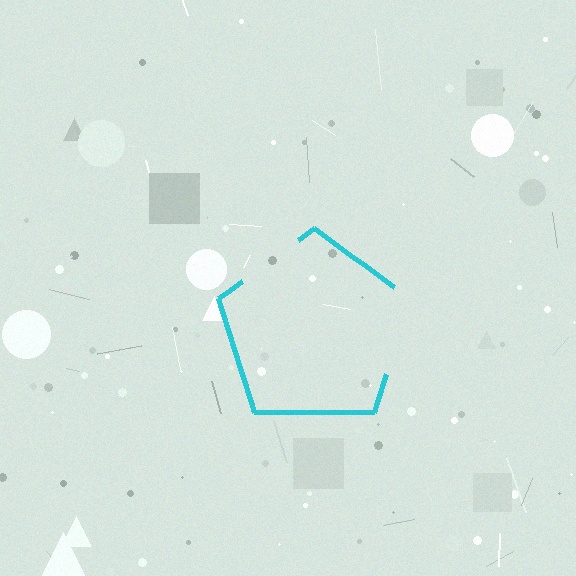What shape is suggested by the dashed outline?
The dashed outline suggests a pentagon.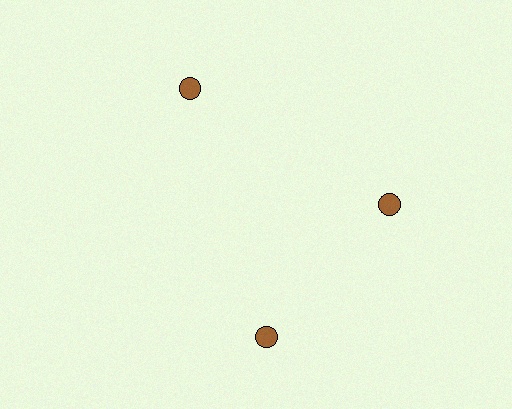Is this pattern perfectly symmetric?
No. The 3 brown circles are arranged in a ring, but one element near the 7 o'clock position is rotated out of alignment along the ring, breaking the 3-fold rotational symmetry.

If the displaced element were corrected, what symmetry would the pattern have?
It would have 3-fold rotational symmetry — the pattern would map onto itself every 120 degrees.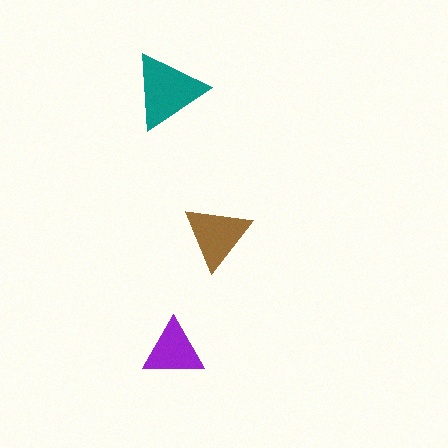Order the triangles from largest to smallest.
the teal one, the brown one, the purple one.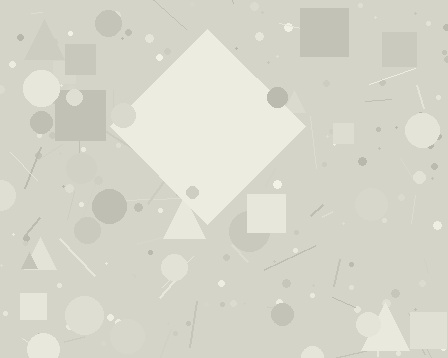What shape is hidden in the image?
A diamond is hidden in the image.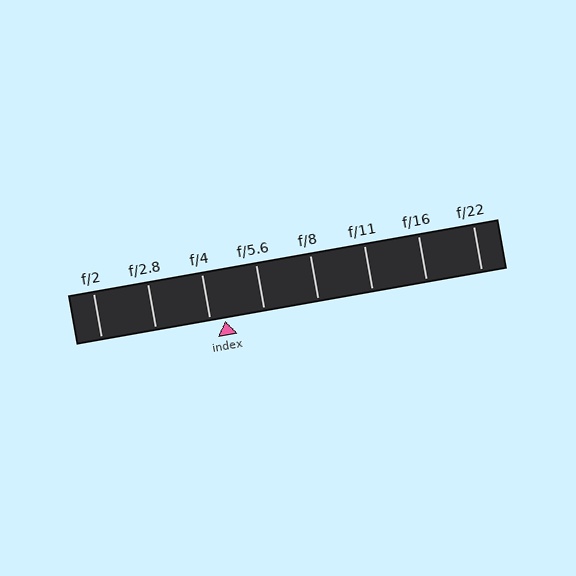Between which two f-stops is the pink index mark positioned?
The index mark is between f/4 and f/5.6.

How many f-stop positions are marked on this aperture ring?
There are 8 f-stop positions marked.